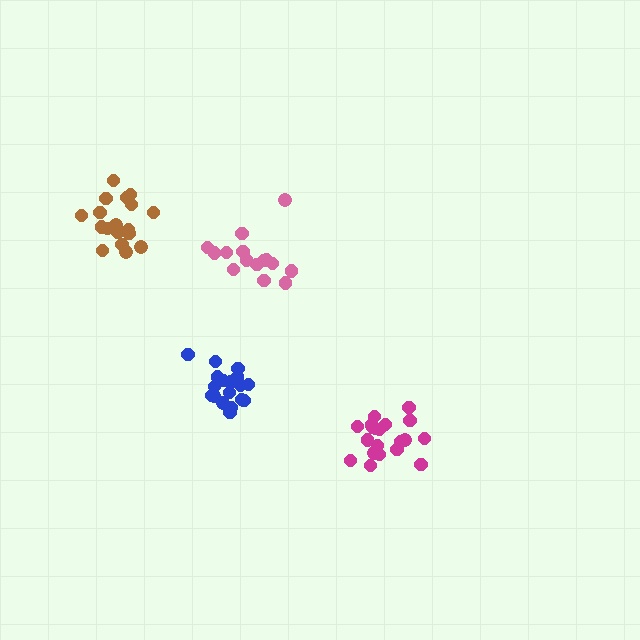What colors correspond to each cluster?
The clusters are colored: magenta, pink, brown, blue.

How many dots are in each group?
Group 1: 20 dots, Group 2: 15 dots, Group 3: 18 dots, Group 4: 18 dots (71 total).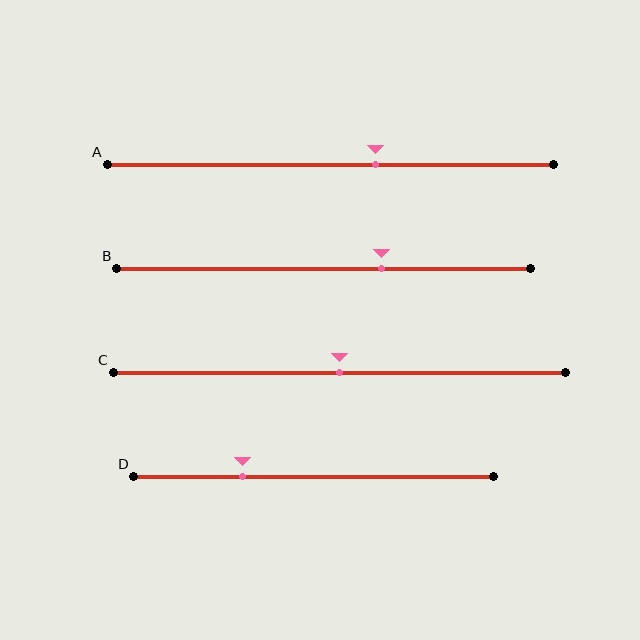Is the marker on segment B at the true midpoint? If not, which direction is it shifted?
No, the marker on segment B is shifted to the right by about 14% of the segment length.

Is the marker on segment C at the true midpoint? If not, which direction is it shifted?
Yes, the marker on segment C is at the true midpoint.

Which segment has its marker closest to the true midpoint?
Segment C has its marker closest to the true midpoint.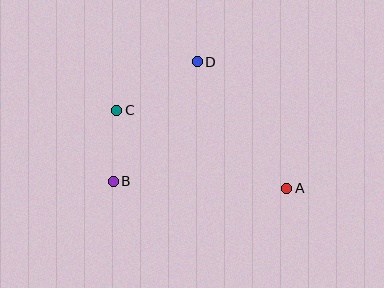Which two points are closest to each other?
Points B and C are closest to each other.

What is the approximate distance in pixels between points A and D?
The distance between A and D is approximately 155 pixels.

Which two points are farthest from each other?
Points A and C are farthest from each other.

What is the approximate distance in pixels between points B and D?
The distance between B and D is approximately 146 pixels.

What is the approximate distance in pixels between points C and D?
The distance between C and D is approximately 94 pixels.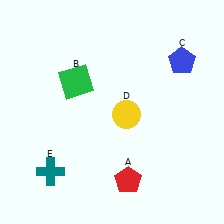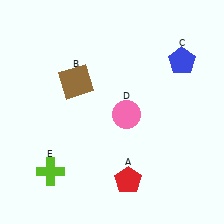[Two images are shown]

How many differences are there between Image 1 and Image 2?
There are 3 differences between the two images.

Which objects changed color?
B changed from green to brown. D changed from yellow to pink. E changed from teal to lime.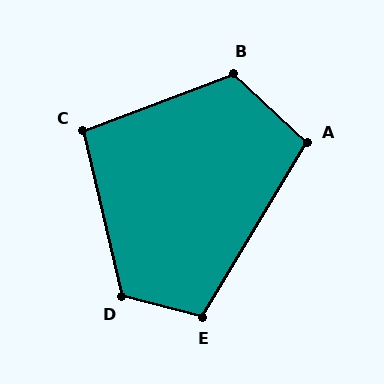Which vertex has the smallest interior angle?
C, at approximately 97 degrees.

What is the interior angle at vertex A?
Approximately 102 degrees (obtuse).